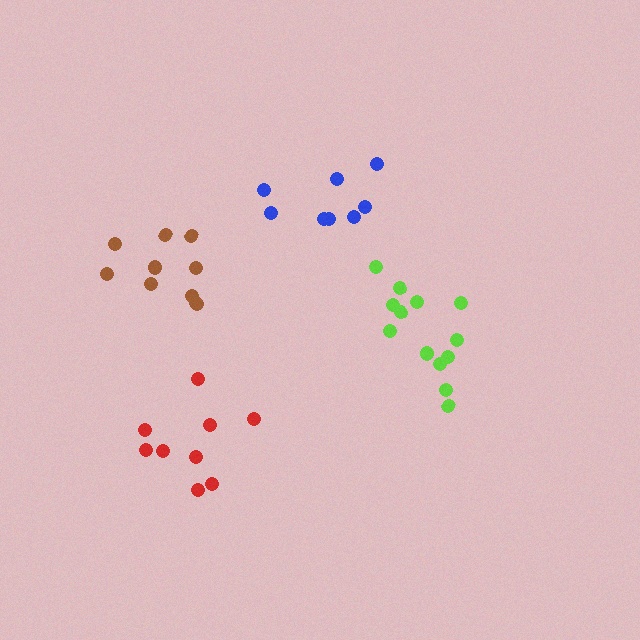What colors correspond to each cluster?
The clusters are colored: blue, brown, lime, red.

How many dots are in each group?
Group 1: 8 dots, Group 2: 10 dots, Group 3: 13 dots, Group 4: 9 dots (40 total).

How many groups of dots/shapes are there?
There are 4 groups.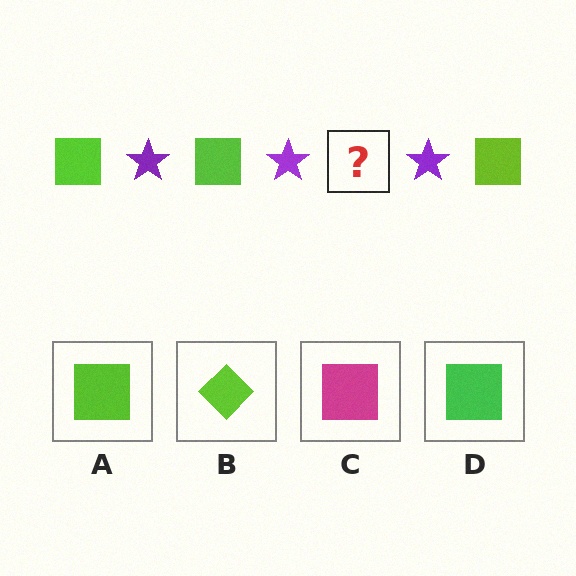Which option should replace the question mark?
Option A.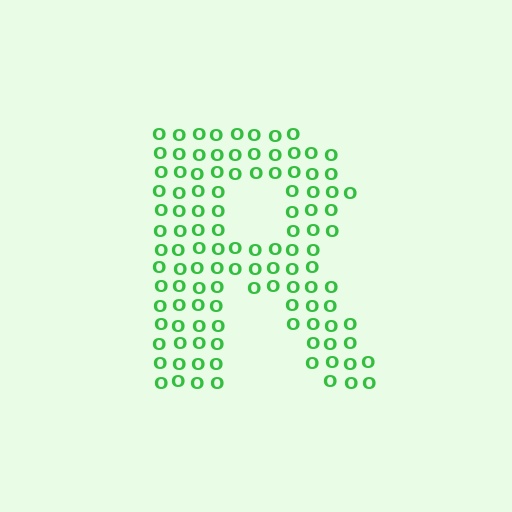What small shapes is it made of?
It is made of small letter O's.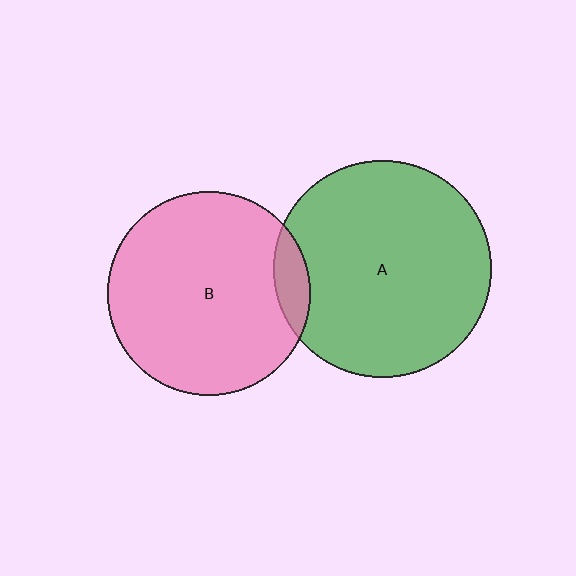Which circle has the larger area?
Circle A (green).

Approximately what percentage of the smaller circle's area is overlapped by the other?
Approximately 10%.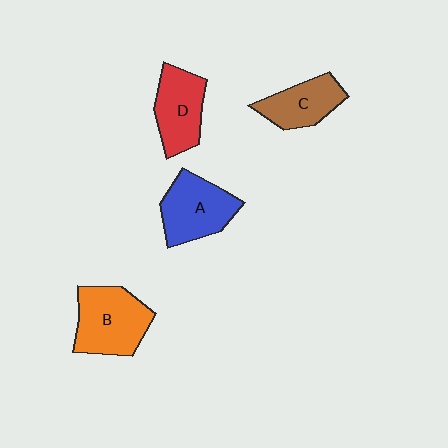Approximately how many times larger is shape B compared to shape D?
Approximately 1.2 times.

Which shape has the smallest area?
Shape C (brown).